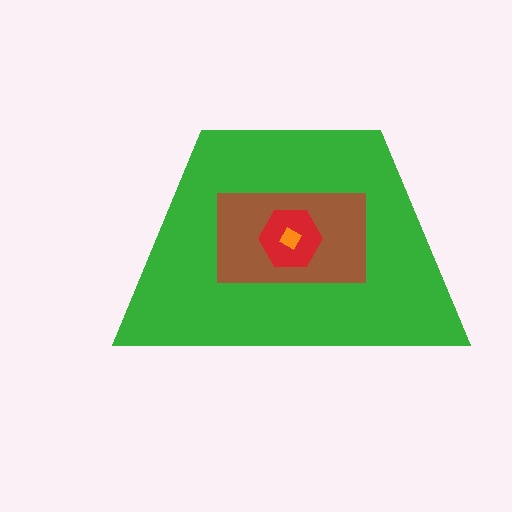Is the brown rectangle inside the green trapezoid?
Yes.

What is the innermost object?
The orange diamond.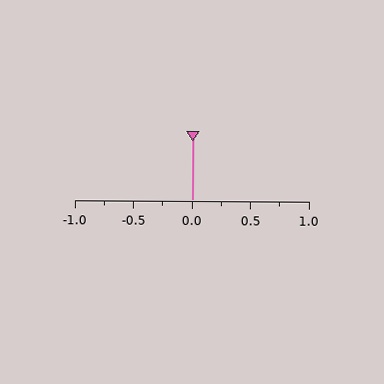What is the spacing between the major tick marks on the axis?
The major ticks are spaced 0.5 apart.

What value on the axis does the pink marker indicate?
The marker indicates approximately 0.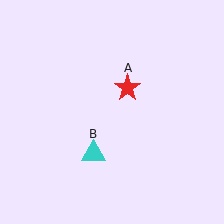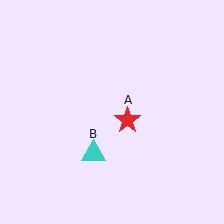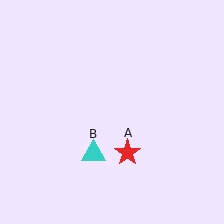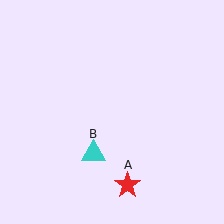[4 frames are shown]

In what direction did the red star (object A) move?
The red star (object A) moved down.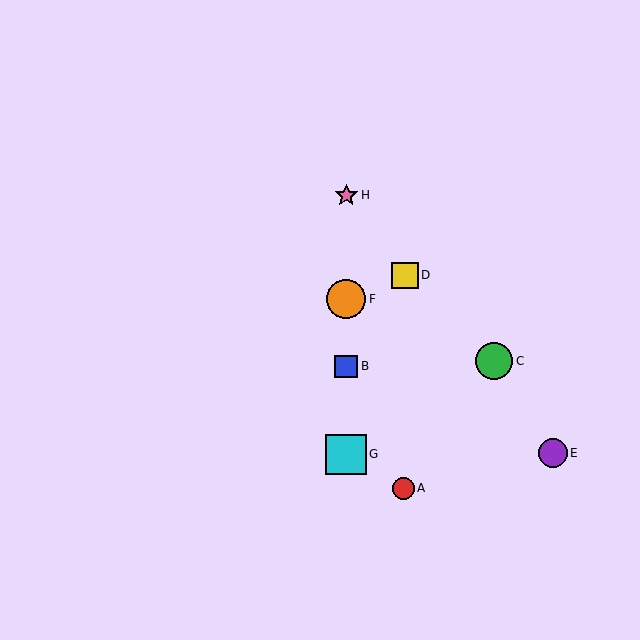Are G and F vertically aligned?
Yes, both are at x≈346.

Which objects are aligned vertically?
Objects B, F, G, H are aligned vertically.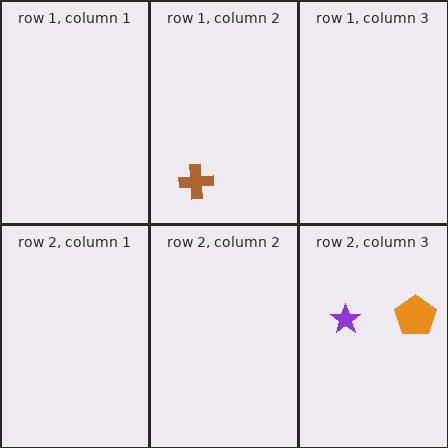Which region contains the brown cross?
The row 1, column 2 region.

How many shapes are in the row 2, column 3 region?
2.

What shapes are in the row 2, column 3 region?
The orange pentagon, the purple star.